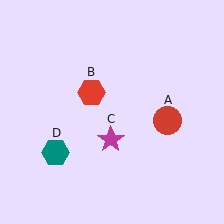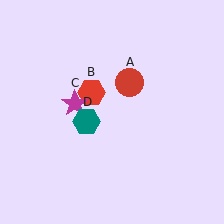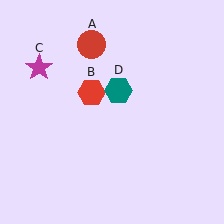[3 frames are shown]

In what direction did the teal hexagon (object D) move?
The teal hexagon (object D) moved up and to the right.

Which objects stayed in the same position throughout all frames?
Red hexagon (object B) remained stationary.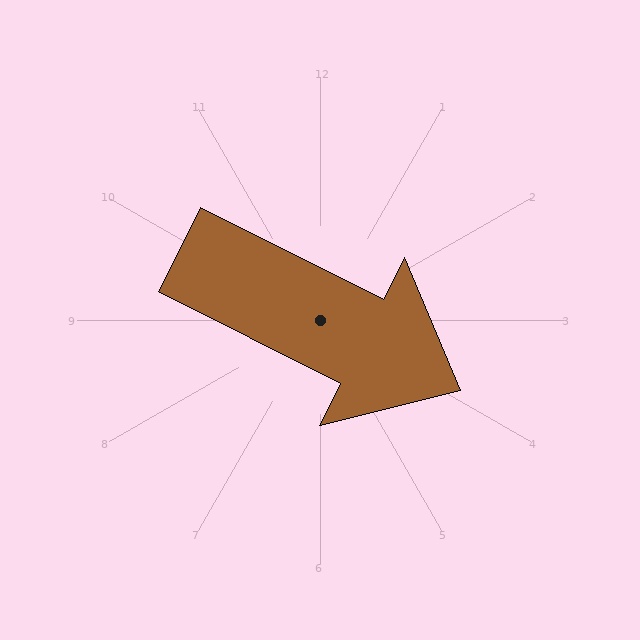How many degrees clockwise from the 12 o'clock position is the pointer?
Approximately 117 degrees.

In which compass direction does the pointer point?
Southeast.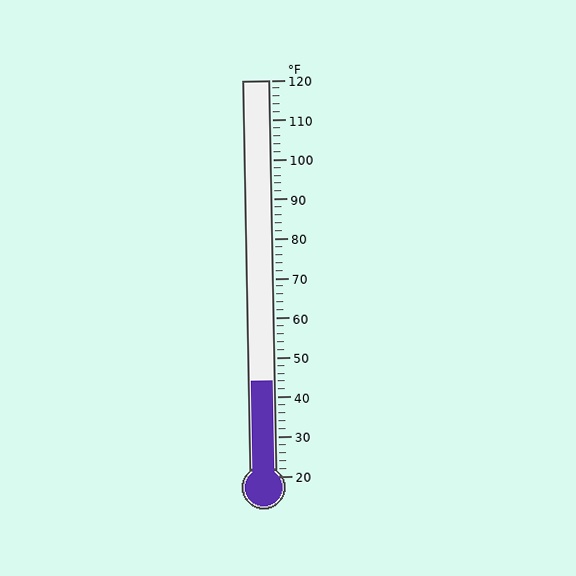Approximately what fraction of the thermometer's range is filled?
The thermometer is filled to approximately 25% of its range.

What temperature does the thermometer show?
The thermometer shows approximately 44°F.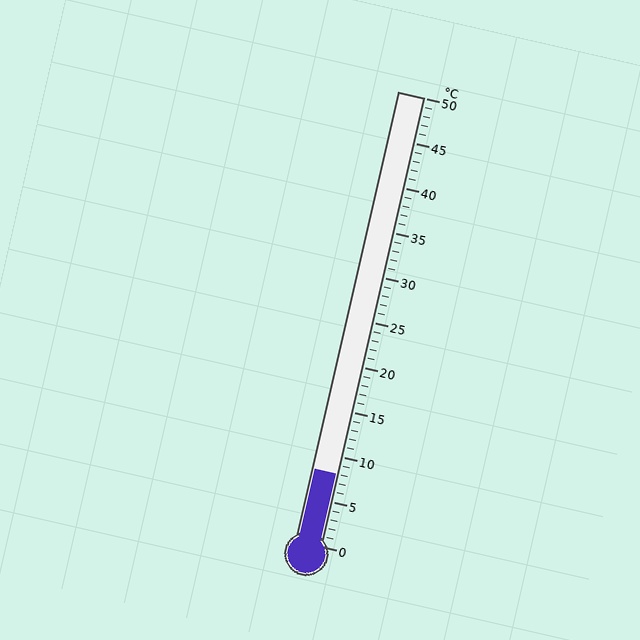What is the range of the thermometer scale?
The thermometer scale ranges from 0°C to 50°C.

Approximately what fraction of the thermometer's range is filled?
The thermometer is filled to approximately 15% of its range.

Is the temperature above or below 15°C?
The temperature is below 15°C.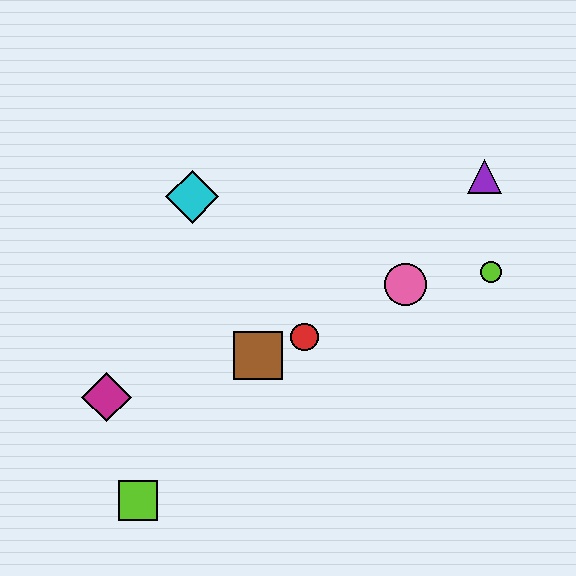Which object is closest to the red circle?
The brown square is closest to the red circle.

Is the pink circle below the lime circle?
Yes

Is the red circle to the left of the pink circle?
Yes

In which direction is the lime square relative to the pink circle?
The lime square is to the left of the pink circle.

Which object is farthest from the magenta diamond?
The purple triangle is farthest from the magenta diamond.